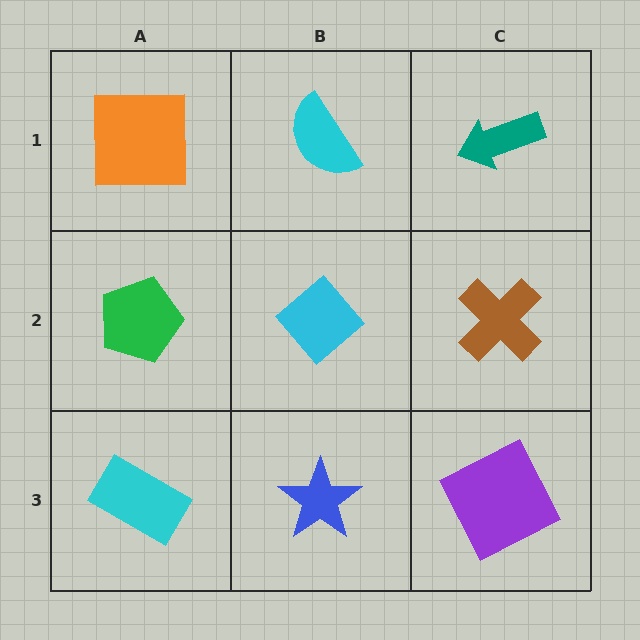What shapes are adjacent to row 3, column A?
A green pentagon (row 2, column A), a blue star (row 3, column B).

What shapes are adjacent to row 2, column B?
A cyan semicircle (row 1, column B), a blue star (row 3, column B), a green pentagon (row 2, column A), a brown cross (row 2, column C).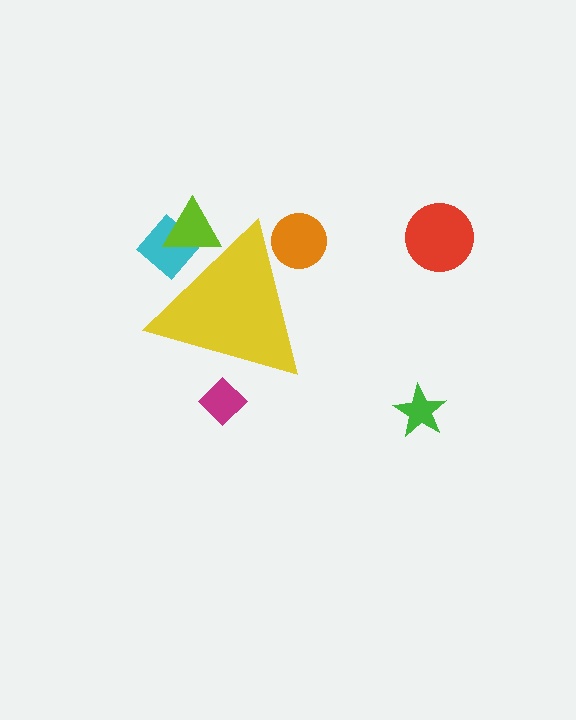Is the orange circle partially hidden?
Yes, the orange circle is partially hidden behind the yellow triangle.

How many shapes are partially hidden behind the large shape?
4 shapes are partially hidden.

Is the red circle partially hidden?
No, the red circle is fully visible.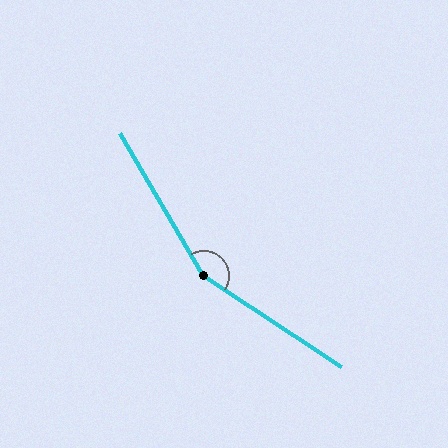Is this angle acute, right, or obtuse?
It is obtuse.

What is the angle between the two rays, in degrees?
Approximately 154 degrees.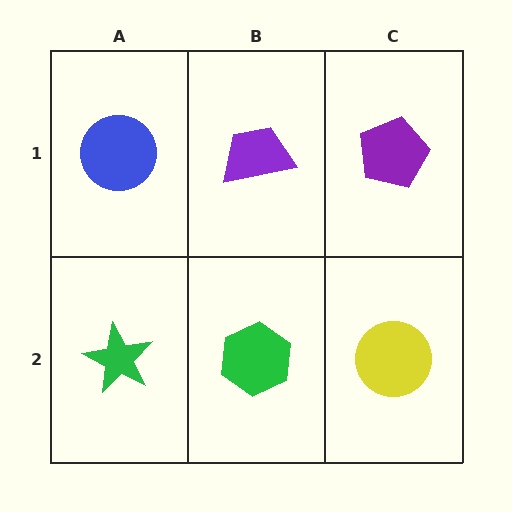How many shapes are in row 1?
3 shapes.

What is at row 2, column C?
A yellow circle.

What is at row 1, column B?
A purple trapezoid.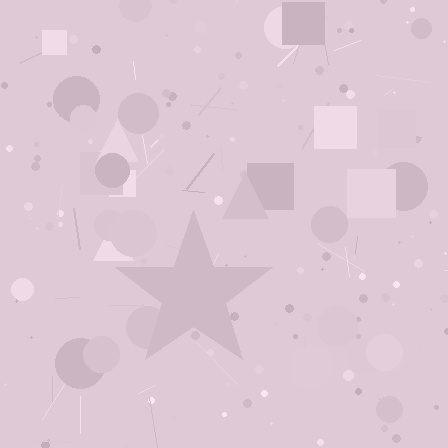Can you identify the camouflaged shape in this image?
The camouflaged shape is a star.